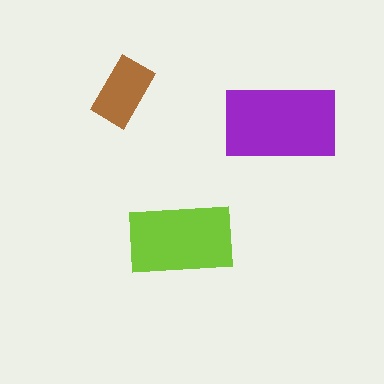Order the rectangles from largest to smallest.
the purple one, the lime one, the brown one.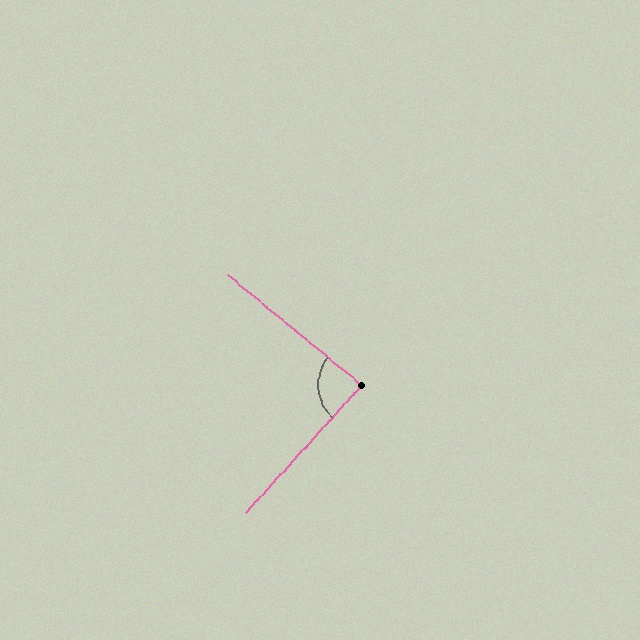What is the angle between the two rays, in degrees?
Approximately 87 degrees.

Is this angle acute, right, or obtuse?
It is approximately a right angle.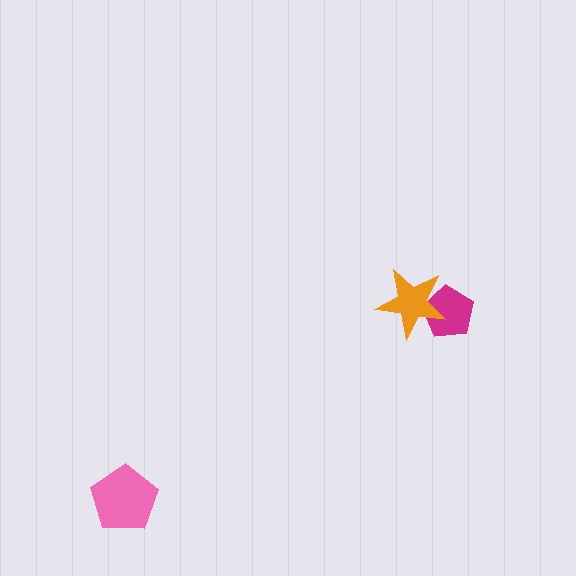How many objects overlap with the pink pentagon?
0 objects overlap with the pink pentagon.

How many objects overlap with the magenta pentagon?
1 object overlaps with the magenta pentagon.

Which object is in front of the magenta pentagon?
The orange star is in front of the magenta pentagon.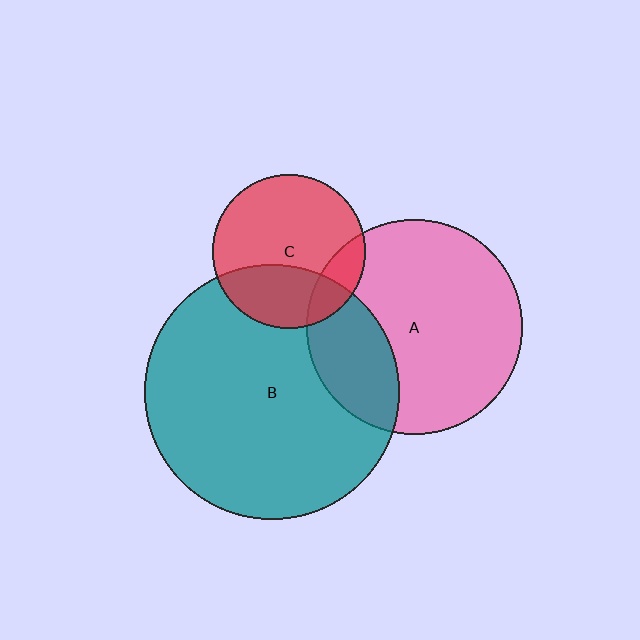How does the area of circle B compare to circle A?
Approximately 1.4 times.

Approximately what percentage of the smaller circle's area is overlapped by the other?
Approximately 25%.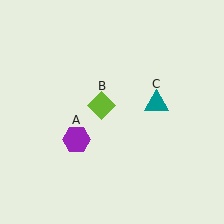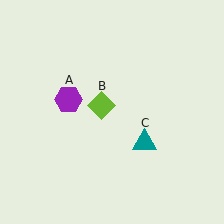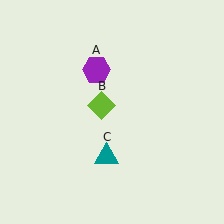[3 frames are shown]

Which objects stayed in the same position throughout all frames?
Lime diamond (object B) remained stationary.